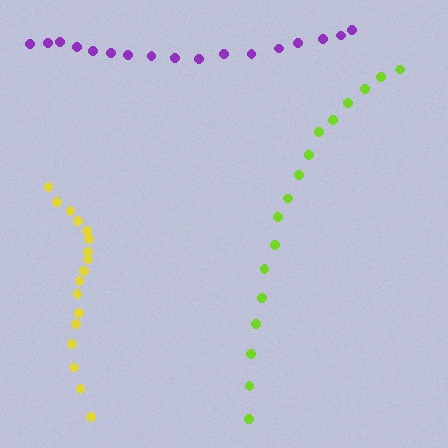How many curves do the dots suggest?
There are 3 distinct paths.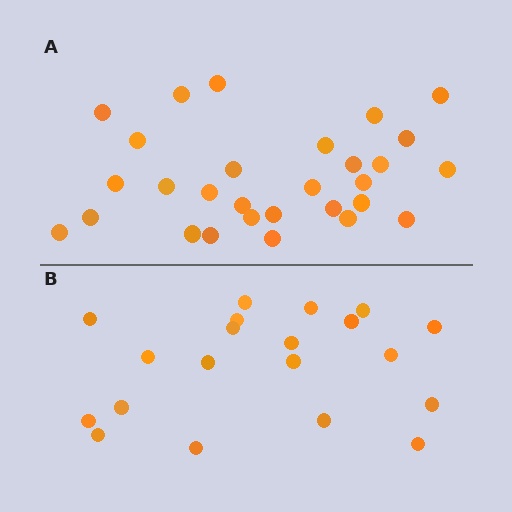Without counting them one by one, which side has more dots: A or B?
Region A (the top region) has more dots.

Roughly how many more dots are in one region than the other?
Region A has roughly 8 or so more dots than region B.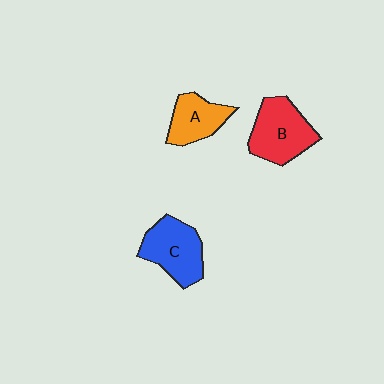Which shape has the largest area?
Shape B (red).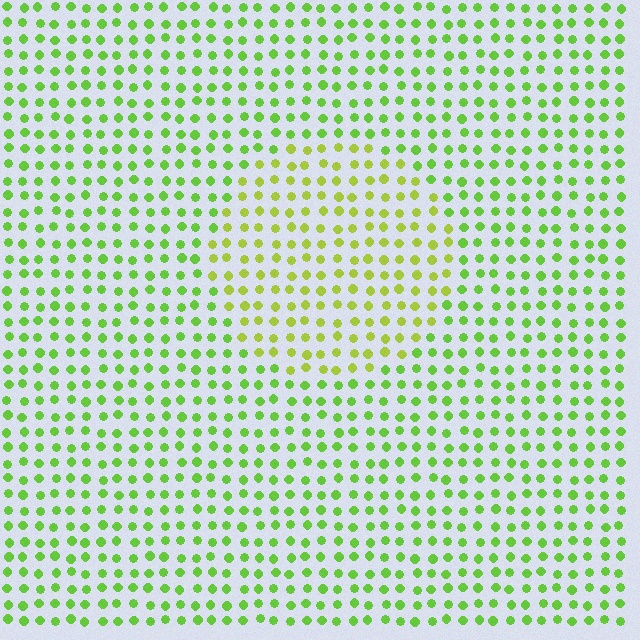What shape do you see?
I see a circle.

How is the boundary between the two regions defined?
The boundary is defined purely by a slight shift in hue (about 26 degrees). Spacing, size, and orientation are identical on both sides.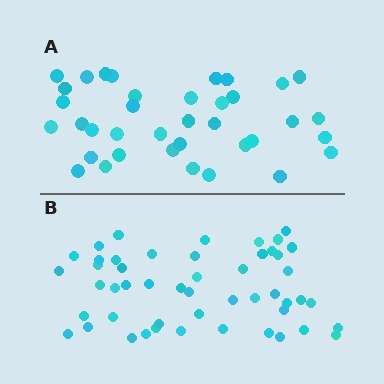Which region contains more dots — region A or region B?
Region B (the bottom region) has more dots.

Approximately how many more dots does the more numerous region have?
Region B has approximately 15 more dots than region A.